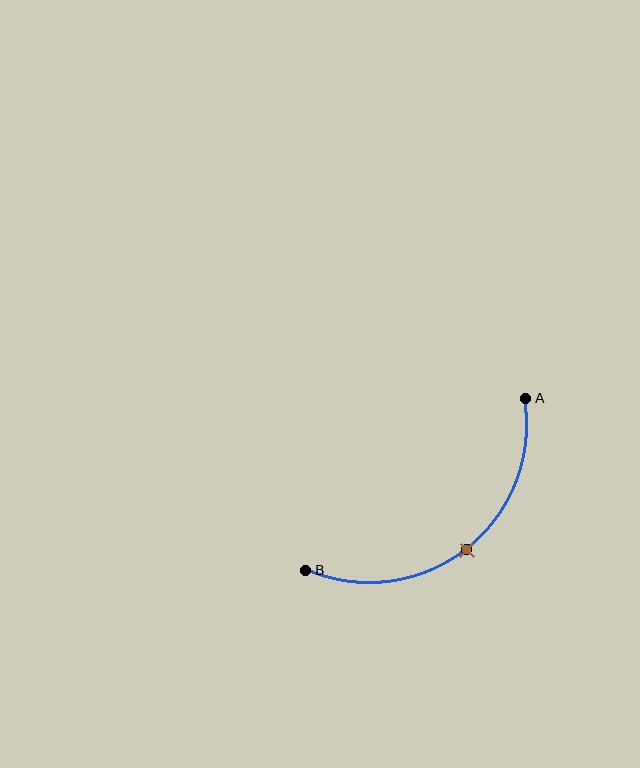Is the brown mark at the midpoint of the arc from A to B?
Yes. The brown mark lies on the arc at equal arc-length from both A and B — it is the arc midpoint.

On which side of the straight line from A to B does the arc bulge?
The arc bulges below and to the right of the straight line connecting A and B.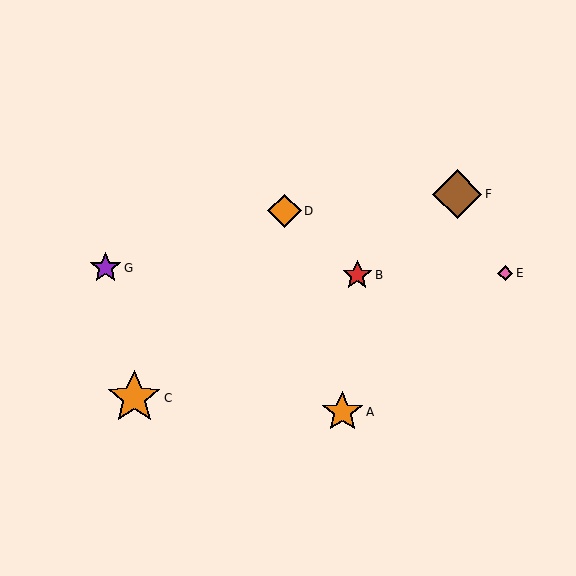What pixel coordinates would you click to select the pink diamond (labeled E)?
Click at (505, 273) to select the pink diamond E.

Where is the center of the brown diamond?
The center of the brown diamond is at (457, 194).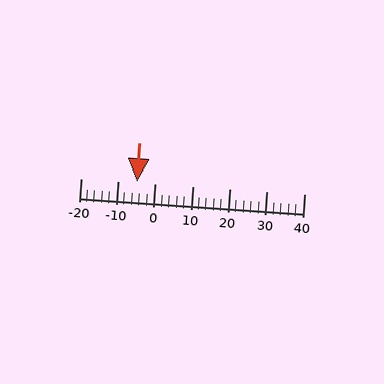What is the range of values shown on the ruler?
The ruler shows values from -20 to 40.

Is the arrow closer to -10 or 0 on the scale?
The arrow is closer to 0.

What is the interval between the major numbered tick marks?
The major tick marks are spaced 10 units apart.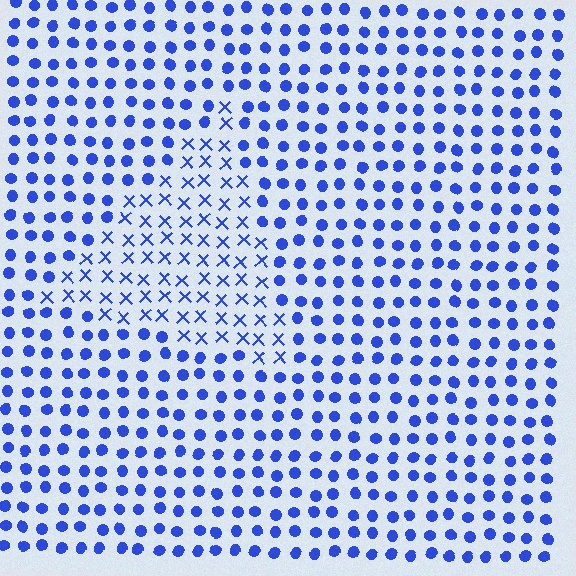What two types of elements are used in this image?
The image uses X marks inside the triangle region and circles outside it.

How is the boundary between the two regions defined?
The boundary is defined by a change in element shape: X marks inside vs. circles outside. All elements share the same color and spacing.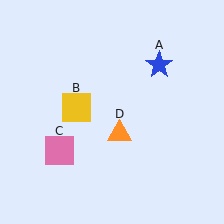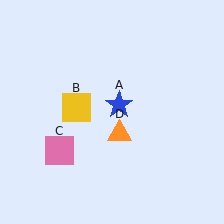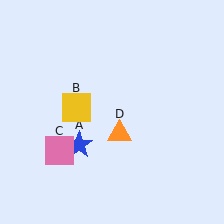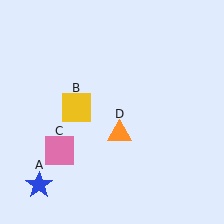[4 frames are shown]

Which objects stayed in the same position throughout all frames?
Yellow square (object B) and pink square (object C) and orange triangle (object D) remained stationary.